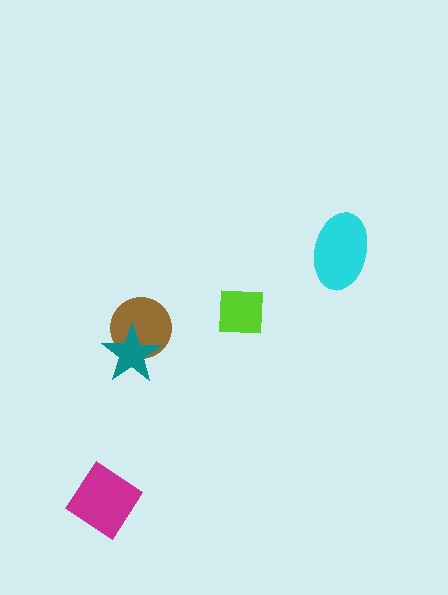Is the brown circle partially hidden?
Yes, it is partially covered by another shape.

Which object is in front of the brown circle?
The teal star is in front of the brown circle.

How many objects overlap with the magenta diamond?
0 objects overlap with the magenta diamond.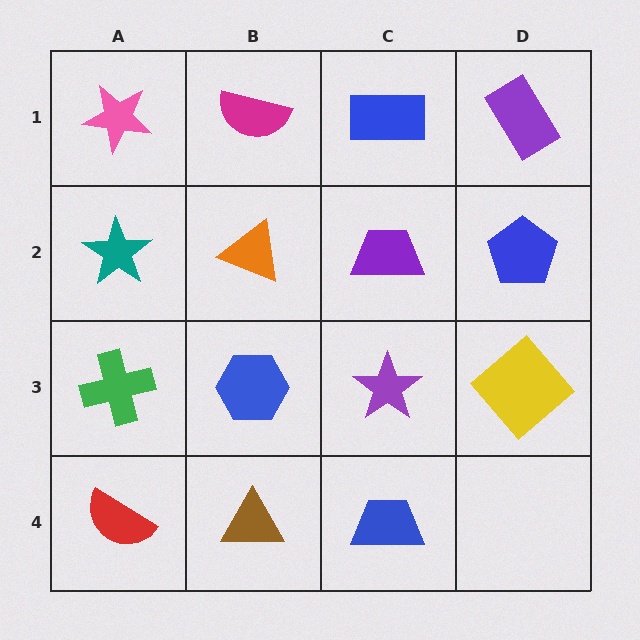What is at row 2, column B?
An orange triangle.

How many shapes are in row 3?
4 shapes.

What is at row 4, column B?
A brown triangle.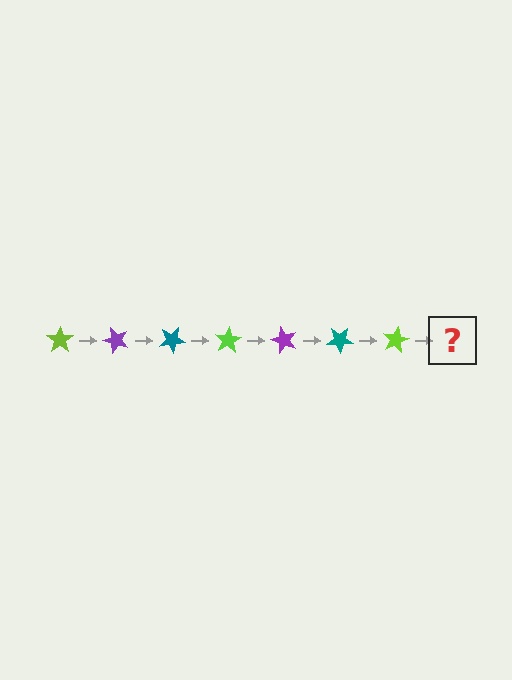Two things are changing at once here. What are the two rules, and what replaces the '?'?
The two rules are that it rotates 50 degrees each step and the color cycles through lime, purple, and teal. The '?' should be a purple star, rotated 350 degrees from the start.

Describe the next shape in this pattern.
It should be a purple star, rotated 350 degrees from the start.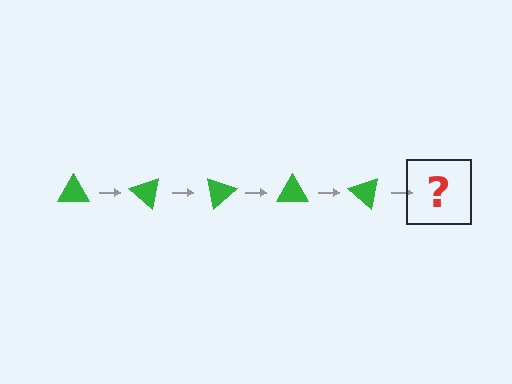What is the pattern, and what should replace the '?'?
The pattern is that the triangle rotates 40 degrees each step. The '?' should be a green triangle rotated 200 degrees.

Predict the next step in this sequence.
The next step is a green triangle rotated 200 degrees.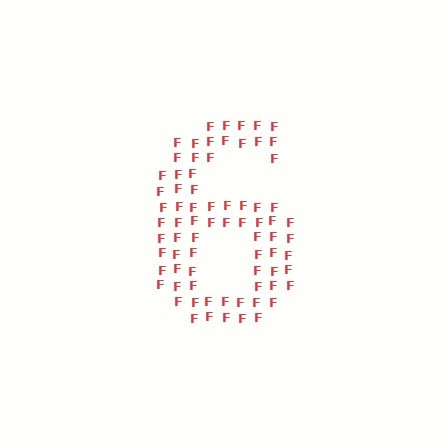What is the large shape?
The large shape is the digit 6.